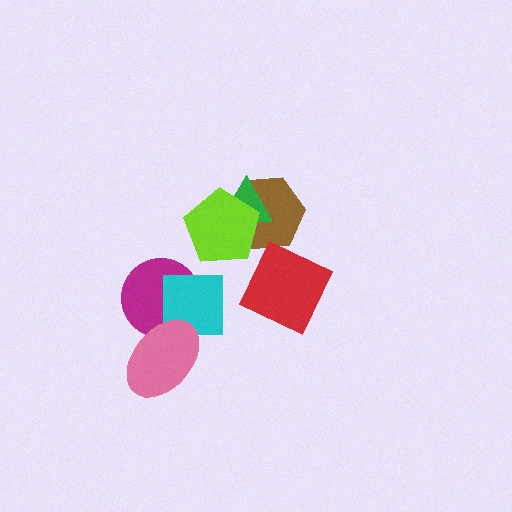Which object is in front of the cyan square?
The pink ellipse is in front of the cyan square.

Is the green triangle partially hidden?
Yes, it is partially covered by another shape.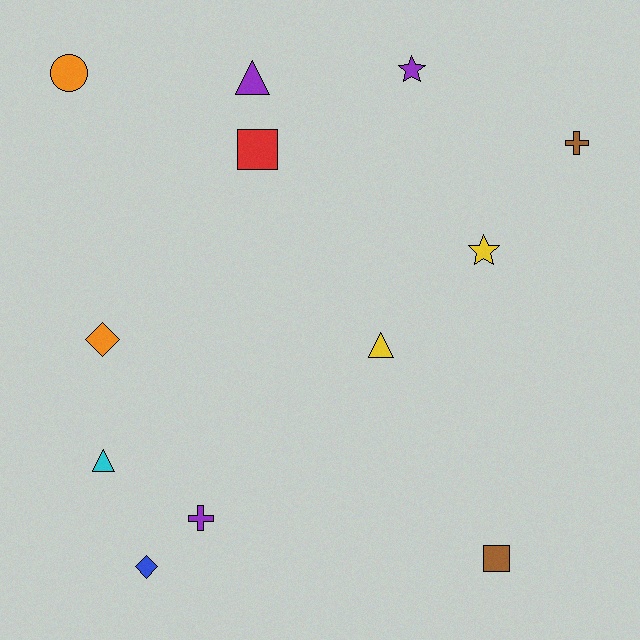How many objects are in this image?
There are 12 objects.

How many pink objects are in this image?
There are no pink objects.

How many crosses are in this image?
There are 2 crosses.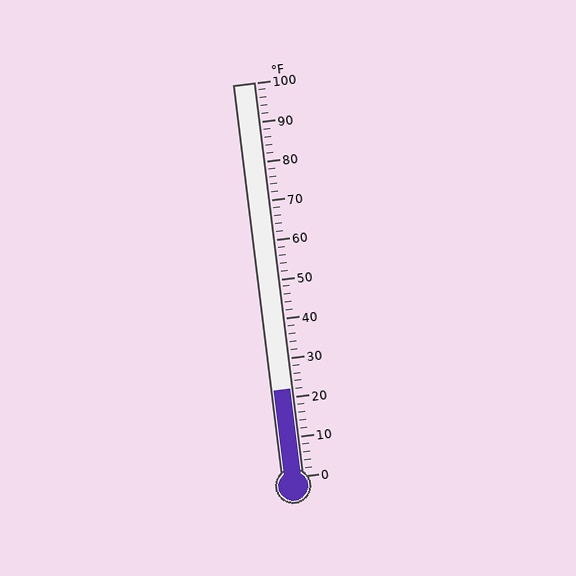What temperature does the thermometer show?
The thermometer shows approximately 22°F.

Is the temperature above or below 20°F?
The temperature is above 20°F.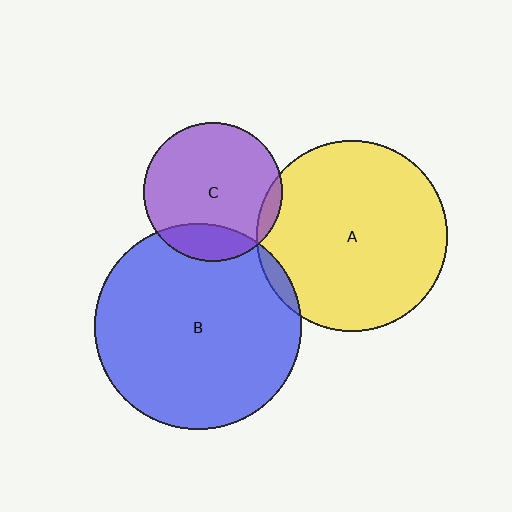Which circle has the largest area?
Circle B (blue).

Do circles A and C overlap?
Yes.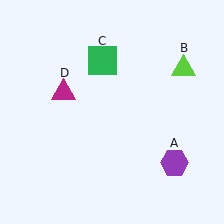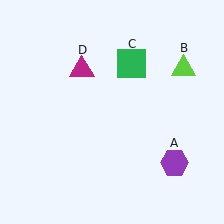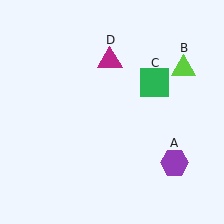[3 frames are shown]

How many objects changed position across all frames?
2 objects changed position: green square (object C), magenta triangle (object D).